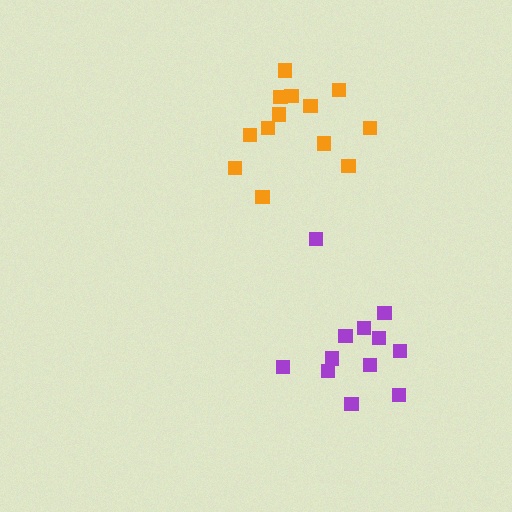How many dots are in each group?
Group 1: 12 dots, Group 2: 13 dots (25 total).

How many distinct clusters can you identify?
There are 2 distinct clusters.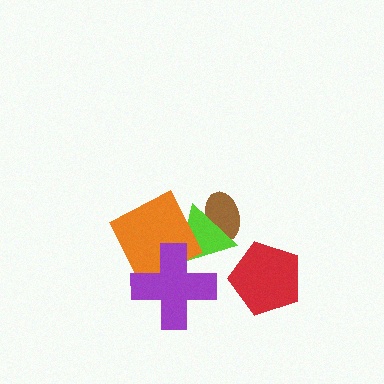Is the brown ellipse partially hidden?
Yes, it is partially covered by another shape.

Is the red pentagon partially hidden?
No, no other shape covers it.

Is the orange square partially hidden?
Yes, it is partially covered by another shape.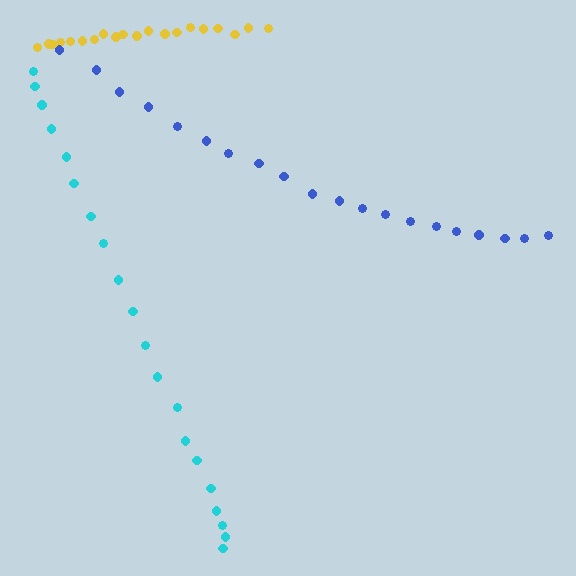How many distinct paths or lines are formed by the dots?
There are 3 distinct paths.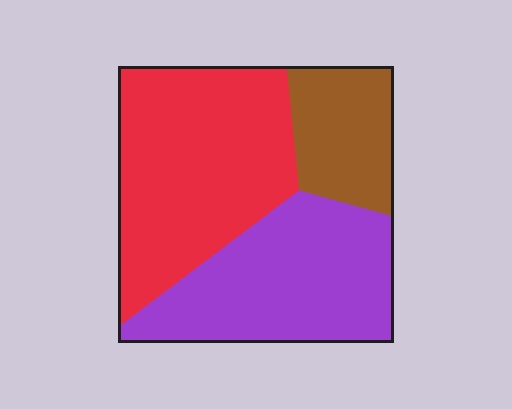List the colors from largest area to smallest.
From largest to smallest: red, purple, brown.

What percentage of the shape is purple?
Purple takes up between a third and a half of the shape.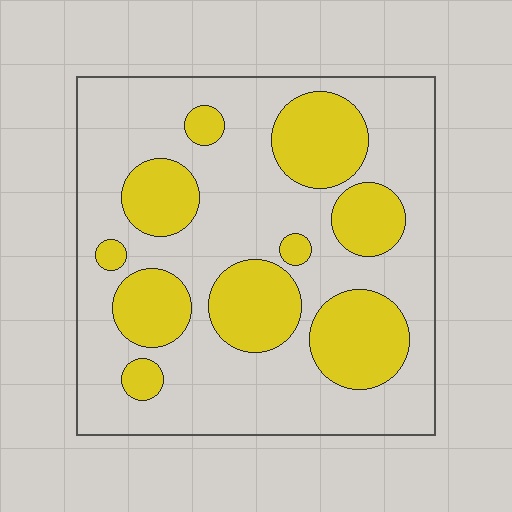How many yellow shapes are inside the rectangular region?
10.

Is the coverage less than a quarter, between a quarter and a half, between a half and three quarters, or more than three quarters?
Between a quarter and a half.